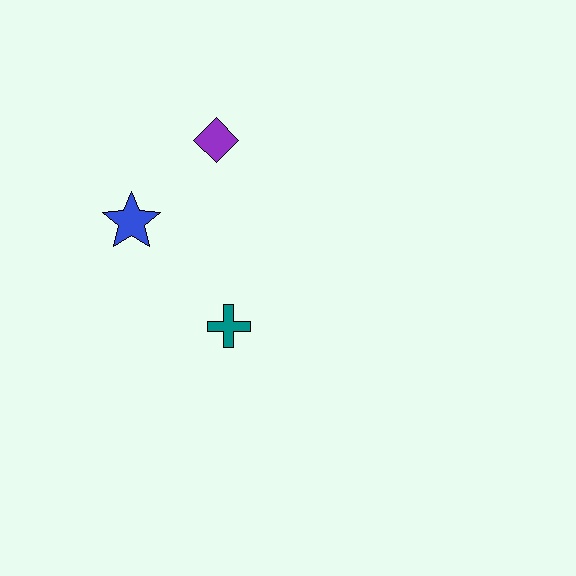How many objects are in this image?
There are 3 objects.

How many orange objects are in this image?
There are no orange objects.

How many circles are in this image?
There are no circles.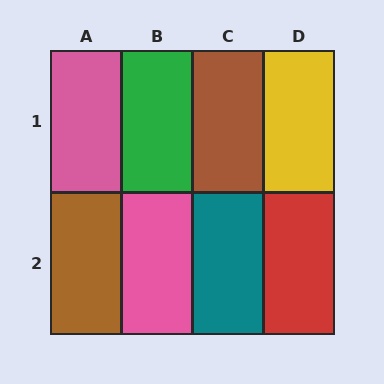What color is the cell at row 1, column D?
Yellow.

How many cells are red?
1 cell is red.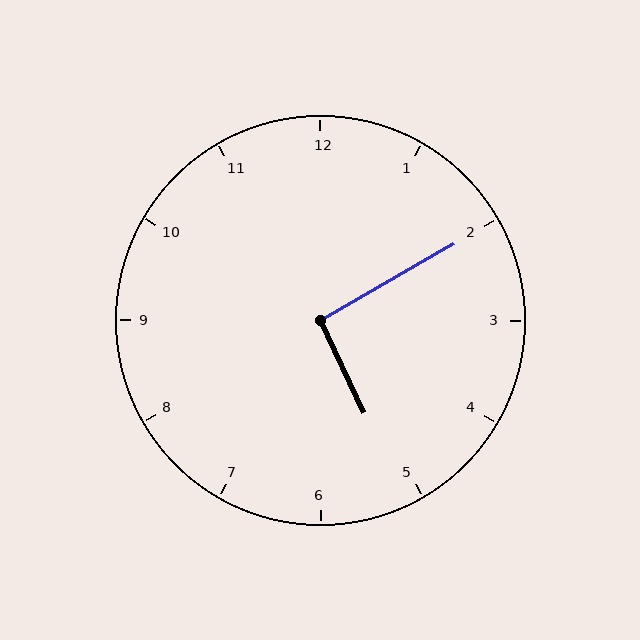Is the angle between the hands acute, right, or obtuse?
It is right.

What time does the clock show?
5:10.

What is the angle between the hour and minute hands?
Approximately 95 degrees.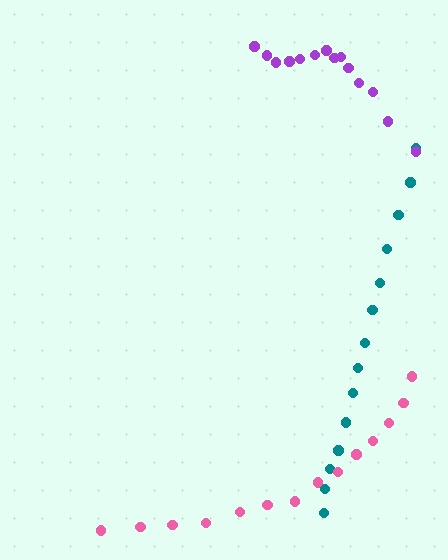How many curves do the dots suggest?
There are 3 distinct paths.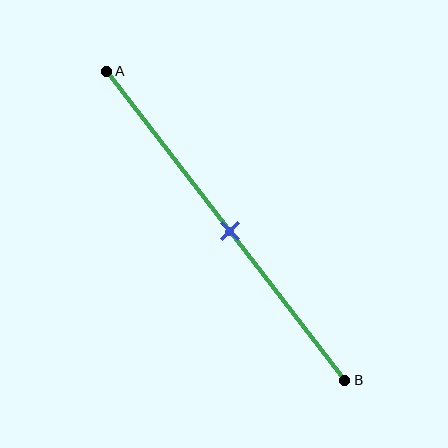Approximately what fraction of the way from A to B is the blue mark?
The blue mark is approximately 50% of the way from A to B.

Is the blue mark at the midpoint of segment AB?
Yes, the mark is approximately at the midpoint.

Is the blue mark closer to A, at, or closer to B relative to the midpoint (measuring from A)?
The blue mark is approximately at the midpoint of segment AB.